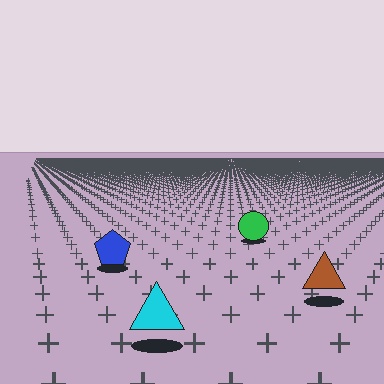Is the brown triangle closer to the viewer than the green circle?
Yes. The brown triangle is closer — you can tell from the texture gradient: the ground texture is coarser near it.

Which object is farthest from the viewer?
The green circle is farthest from the viewer. It appears smaller and the ground texture around it is denser.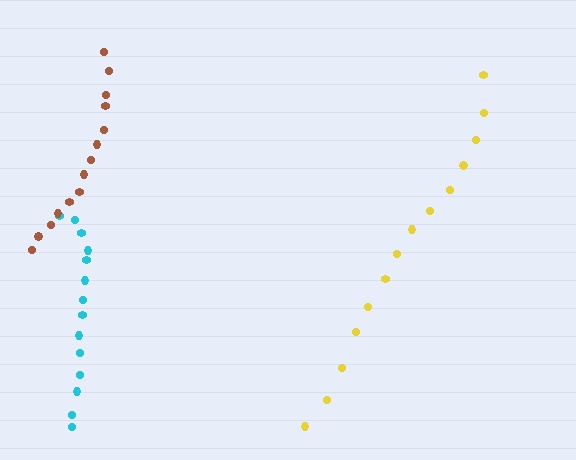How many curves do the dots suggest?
There are 3 distinct paths.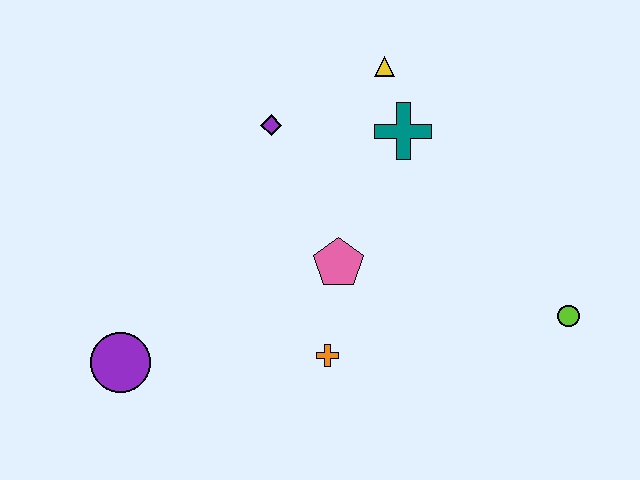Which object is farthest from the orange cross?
The yellow triangle is farthest from the orange cross.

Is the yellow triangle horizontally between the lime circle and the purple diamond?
Yes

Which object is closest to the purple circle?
The orange cross is closest to the purple circle.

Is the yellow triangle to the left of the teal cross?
Yes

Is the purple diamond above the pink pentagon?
Yes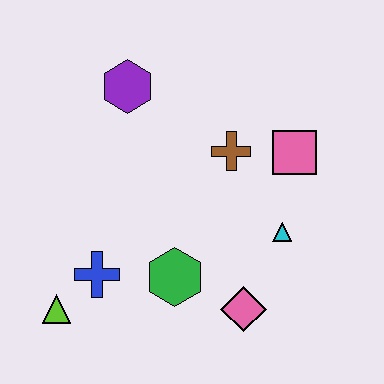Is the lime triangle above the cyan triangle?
No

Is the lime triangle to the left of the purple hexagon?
Yes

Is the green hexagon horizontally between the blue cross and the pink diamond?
Yes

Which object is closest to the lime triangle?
The blue cross is closest to the lime triangle.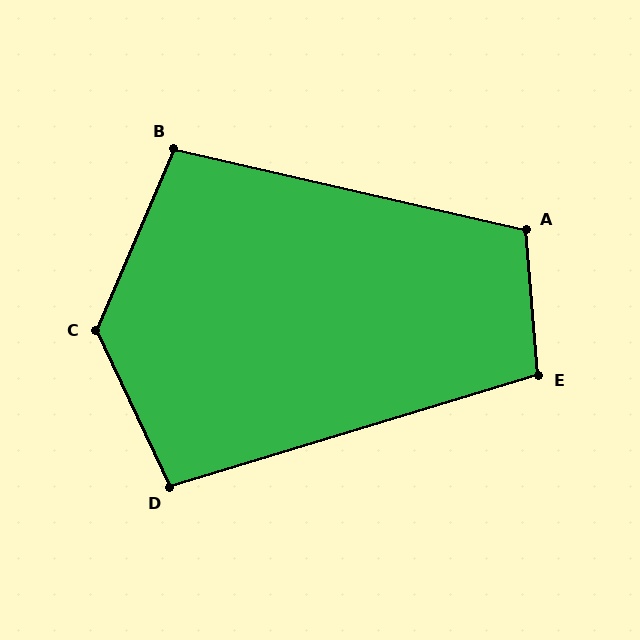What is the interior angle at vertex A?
Approximately 108 degrees (obtuse).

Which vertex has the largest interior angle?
C, at approximately 131 degrees.